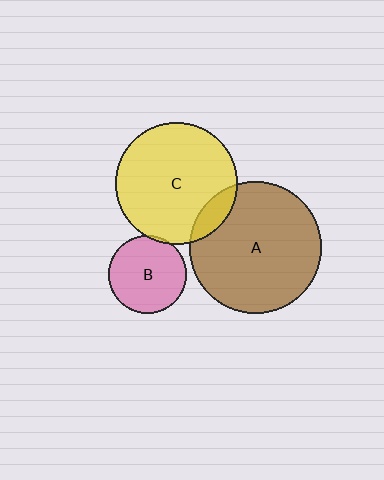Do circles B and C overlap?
Yes.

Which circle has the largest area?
Circle A (brown).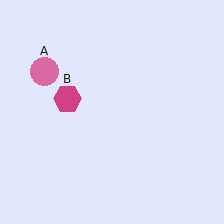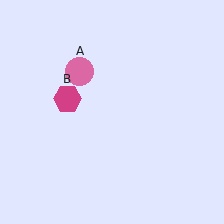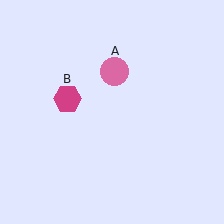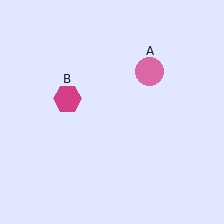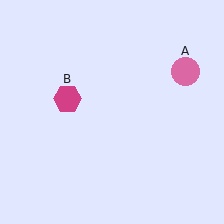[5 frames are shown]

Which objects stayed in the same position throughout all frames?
Magenta hexagon (object B) remained stationary.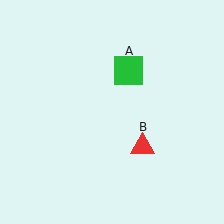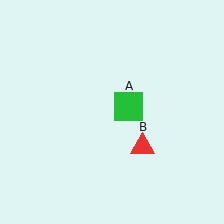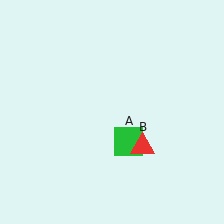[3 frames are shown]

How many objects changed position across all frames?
1 object changed position: green square (object A).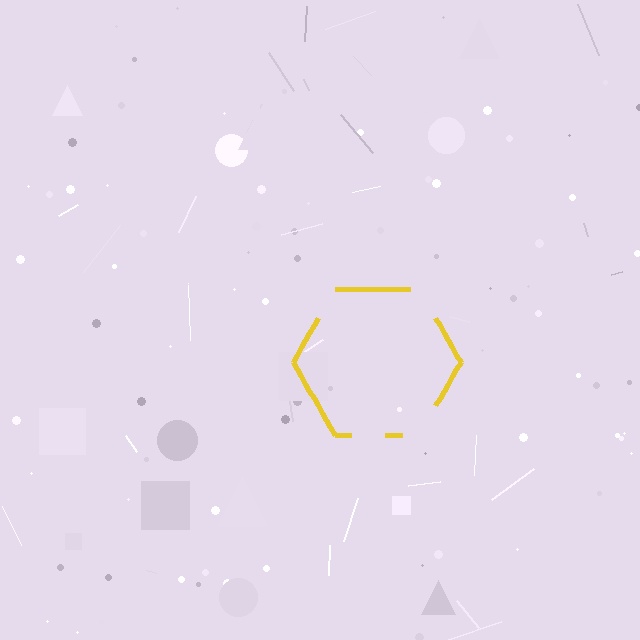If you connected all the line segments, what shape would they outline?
They would outline a hexagon.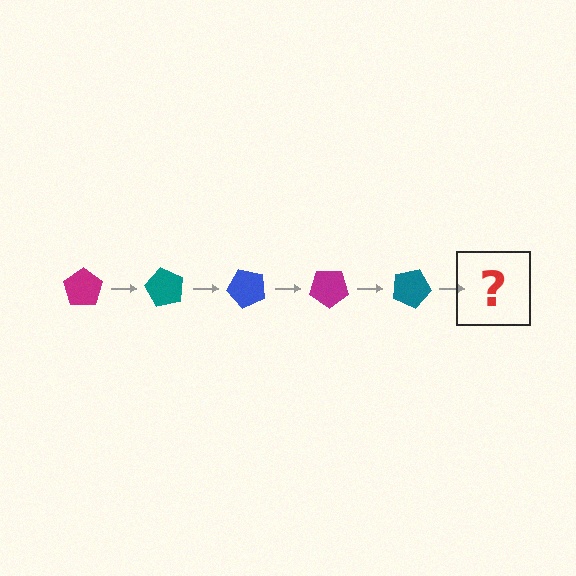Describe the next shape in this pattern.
It should be a blue pentagon, rotated 300 degrees from the start.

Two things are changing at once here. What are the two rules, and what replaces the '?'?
The two rules are that it rotates 60 degrees each step and the color cycles through magenta, teal, and blue. The '?' should be a blue pentagon, rotated 300 degrees from the start.